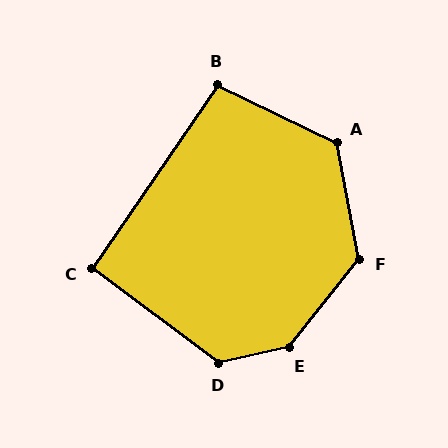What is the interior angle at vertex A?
Approximately 126 degrees (obtuse).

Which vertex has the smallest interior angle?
C, at approximately 93 degrees.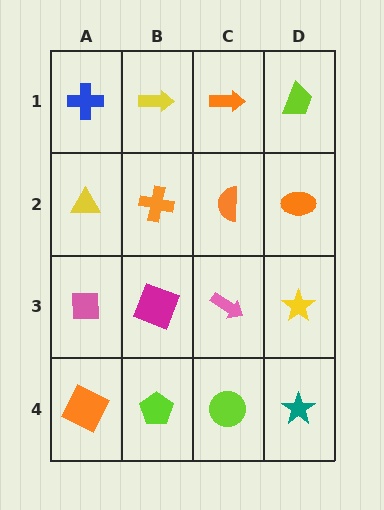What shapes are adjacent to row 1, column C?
An orange semicircle (row 2, column C), a yellow arrow (row 1, column B), a lime trapezoid (row 1, column D).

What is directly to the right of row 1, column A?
A yellow arrow.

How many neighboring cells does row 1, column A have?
2.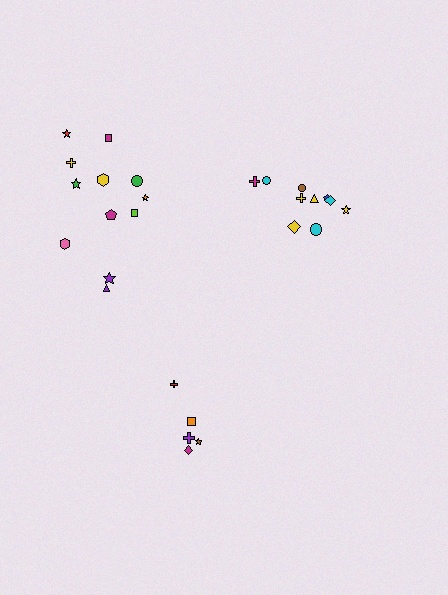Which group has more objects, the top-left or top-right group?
The top-left group.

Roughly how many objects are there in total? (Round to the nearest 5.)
Roughly 25 objects in total.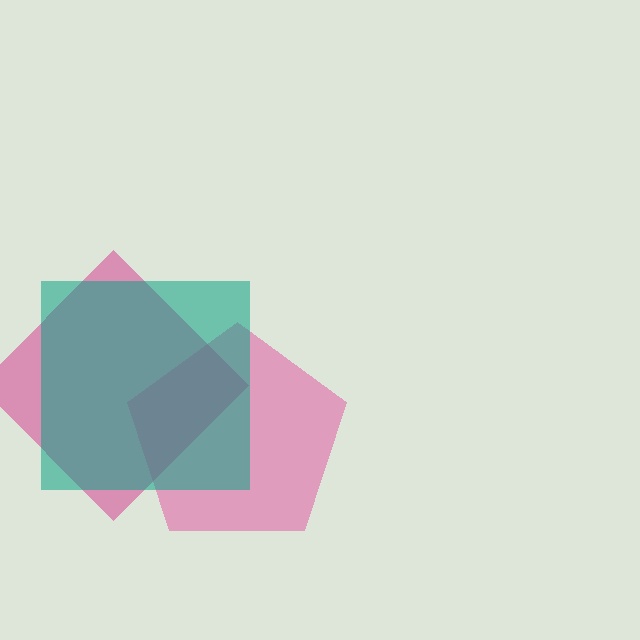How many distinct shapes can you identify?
There are 3 distinct shapes: a pink pentagon, a magenta diamond, a teal square.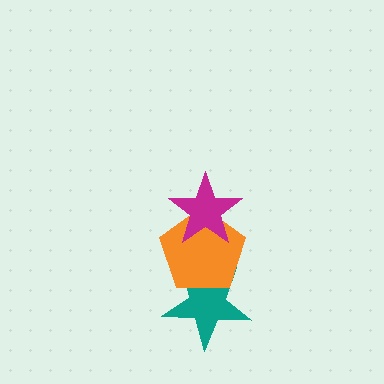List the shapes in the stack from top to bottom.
From top to bottom: the magenta star, the orange pentagon, the teal star.